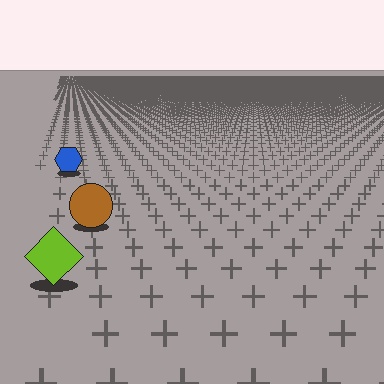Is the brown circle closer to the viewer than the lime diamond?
No. The lime diamond is closer — you can tell from the texture gradient: the ground texture is coarser near it.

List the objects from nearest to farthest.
From nearest to farthest: the lime diamond, the brown circle, the blue hexagon.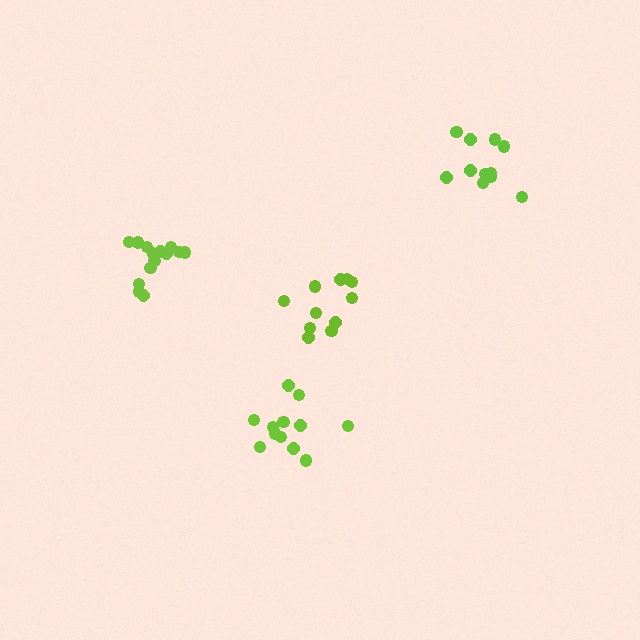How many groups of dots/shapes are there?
There are 4 groups.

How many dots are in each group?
Group 1: 11 dots, Group 2: 12 dots, Group 3: 14 dots, Group 4: 11 dots (48 total).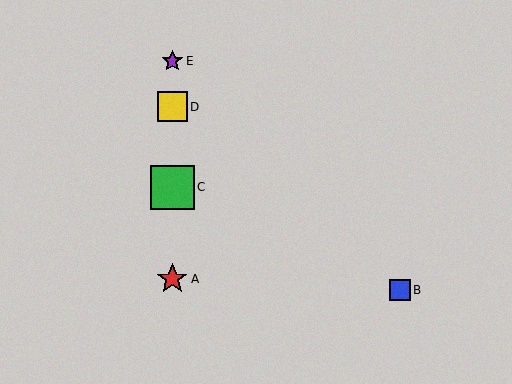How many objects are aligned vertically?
4 objects (A, C, D, E) are aligned vertically.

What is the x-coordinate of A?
Object A is at x≈172.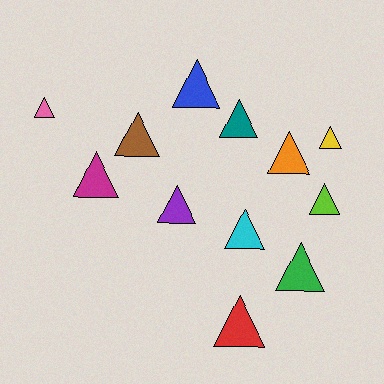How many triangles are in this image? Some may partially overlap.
There are 12 triangles.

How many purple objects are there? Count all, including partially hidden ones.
There is 1 purple object.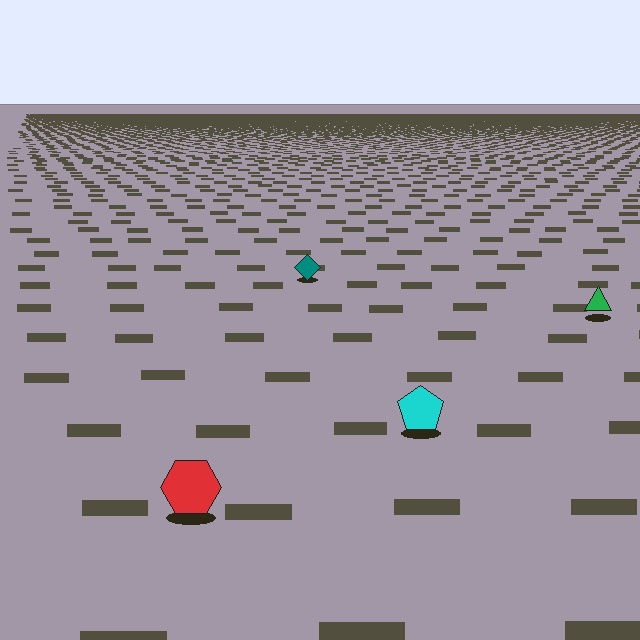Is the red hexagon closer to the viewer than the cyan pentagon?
Yes. The red hexagon is closer — you can tell from the texture gradient: the ground texture is coarser near it.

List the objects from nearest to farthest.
From nearest to farthest: the red hexagon, the cyan pentagon, the green triangle, the teal diamond.